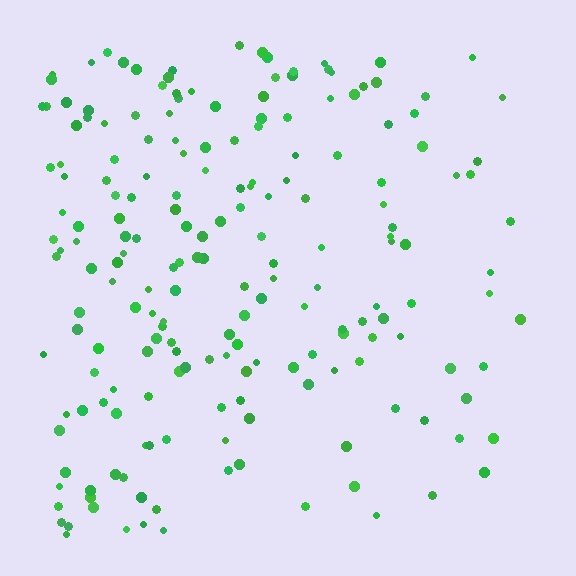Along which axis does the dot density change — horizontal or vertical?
Horizontal.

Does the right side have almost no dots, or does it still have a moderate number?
Still a moderate number, just noticeably fewer than the left.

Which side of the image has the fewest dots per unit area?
The right.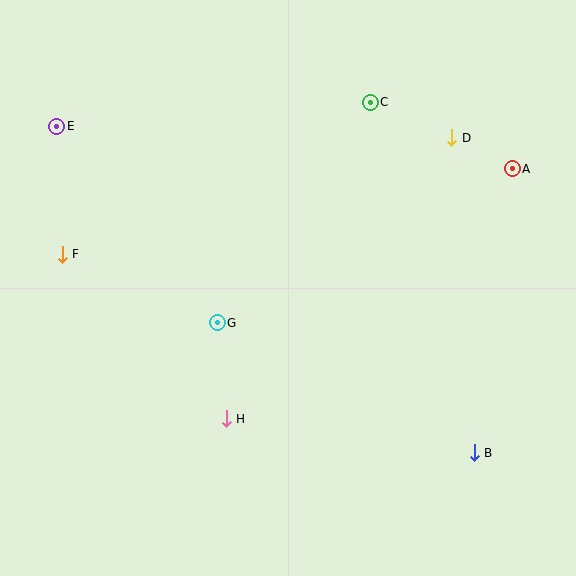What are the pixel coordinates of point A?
Point A is at (512, 169).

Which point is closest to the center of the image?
Point G at (217, 323) is closest to the center.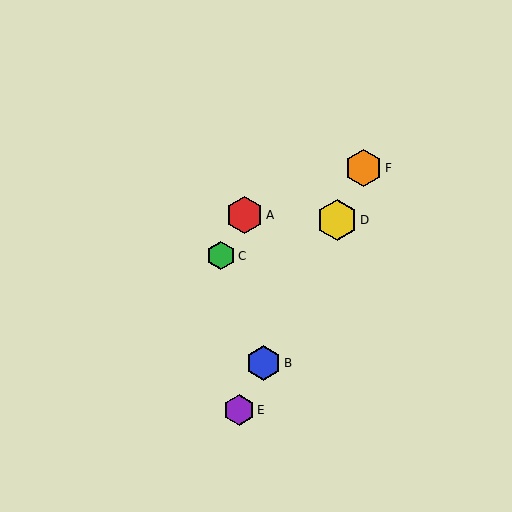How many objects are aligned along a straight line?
4 objects (B, D, E, F) are aligned along a straight line.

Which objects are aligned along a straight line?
Objects B, D, E, F are aligned along a straight line.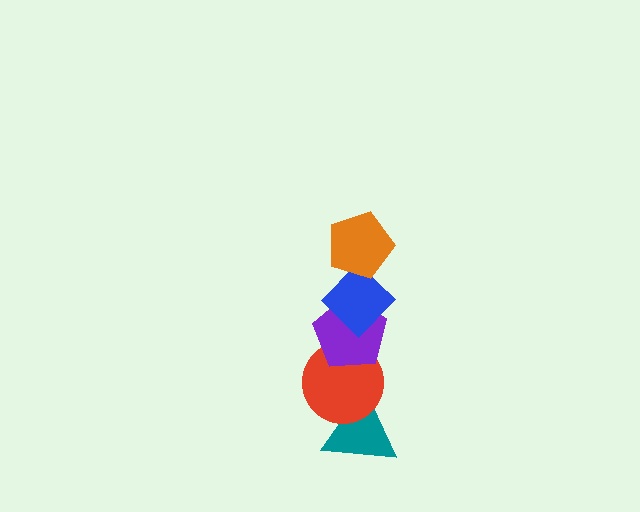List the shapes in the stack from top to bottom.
From top to bottom: the orange pentagon, the blue diamond, the purple pentagon, the red circle, the teal triangle.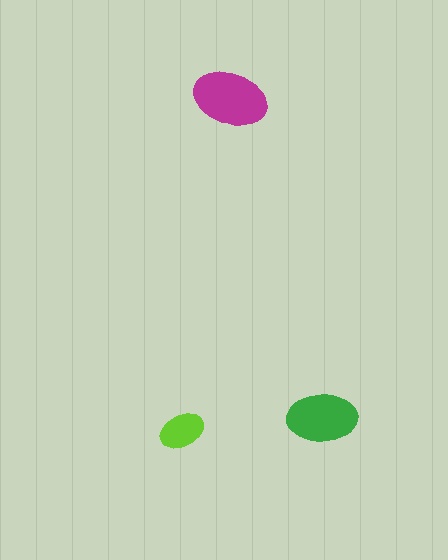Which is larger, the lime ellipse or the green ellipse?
The green one.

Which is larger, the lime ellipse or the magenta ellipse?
The magenta one.